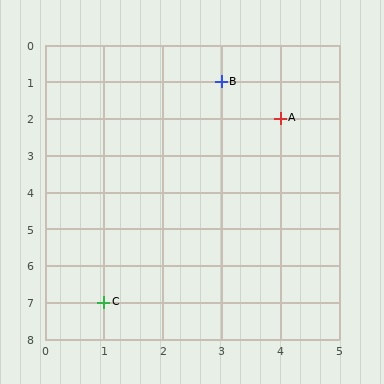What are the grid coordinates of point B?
Point B is at grid coordinates (3, 1).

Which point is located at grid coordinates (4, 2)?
Point A is at (4, 2).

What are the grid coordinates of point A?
Point A is at grid coordinates (4, 2).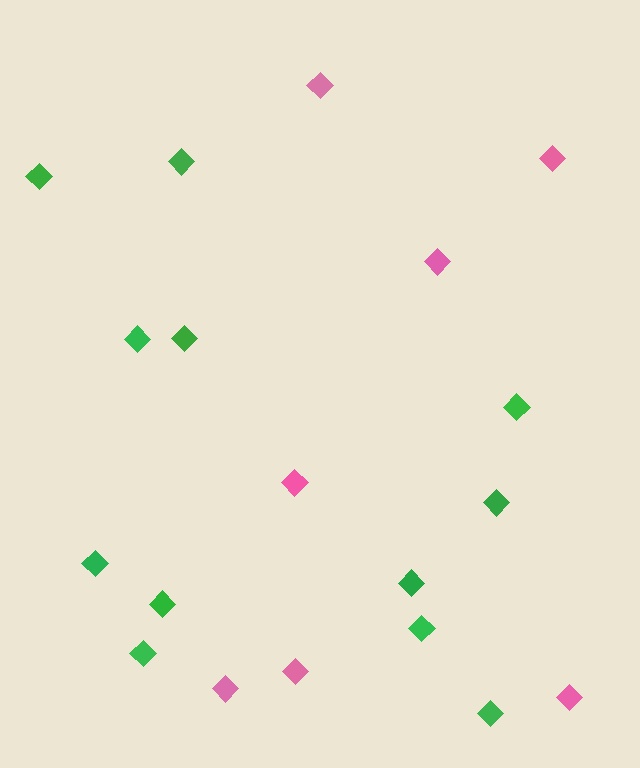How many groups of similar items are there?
There are 2 groups: one group of green diamonds (12) and one group of pink diamonds (7).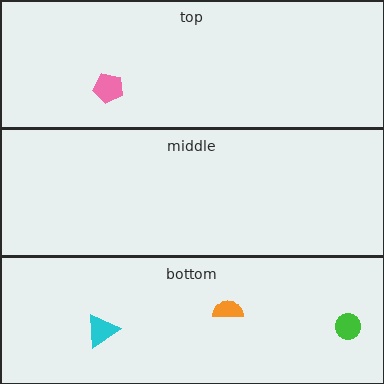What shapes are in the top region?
The pink pentagon.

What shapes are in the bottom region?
The cyan triangle, the green circle, the orange semicircle.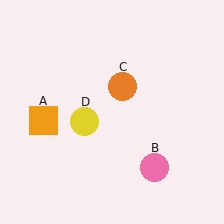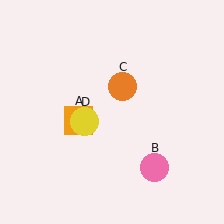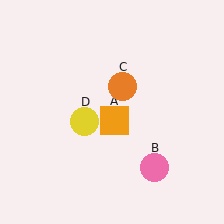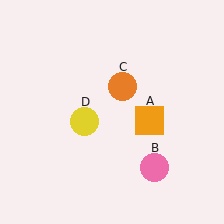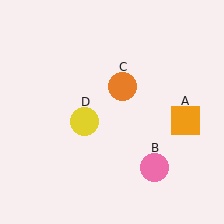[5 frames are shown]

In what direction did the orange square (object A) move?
The orange square (object A) moved right.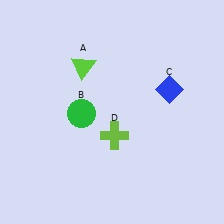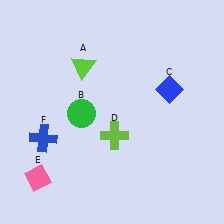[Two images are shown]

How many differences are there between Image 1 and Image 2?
There are 2 differences between the two images.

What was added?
A pink diamond (E), a blue cross (F) were added in Image 2.